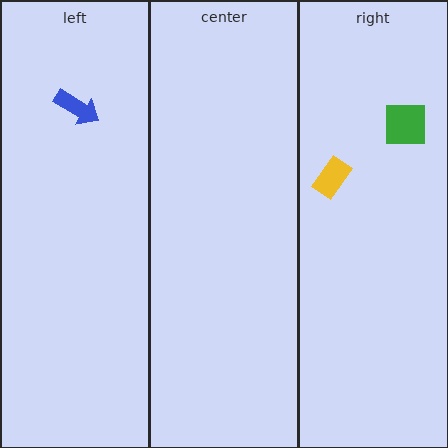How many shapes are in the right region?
2.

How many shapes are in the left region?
1.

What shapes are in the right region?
The green square, the yellow rectangle.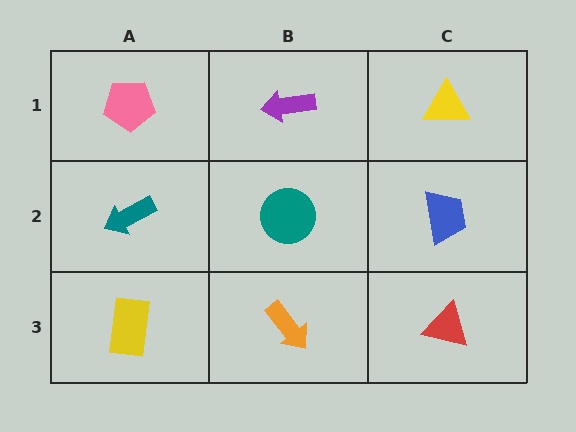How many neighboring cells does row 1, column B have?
3.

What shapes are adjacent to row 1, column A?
A teal arrow (row 2, column A), a purple arrow (row 1, column B).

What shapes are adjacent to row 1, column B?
A teal circle (row 2, column B), a pink pentagon (row 1, column A), a yellow triangle (row 1, column C).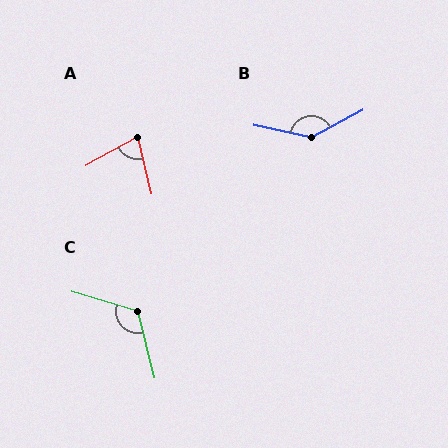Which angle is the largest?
B, at approximately 140 degrees.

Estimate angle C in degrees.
Approximately 121 degrees.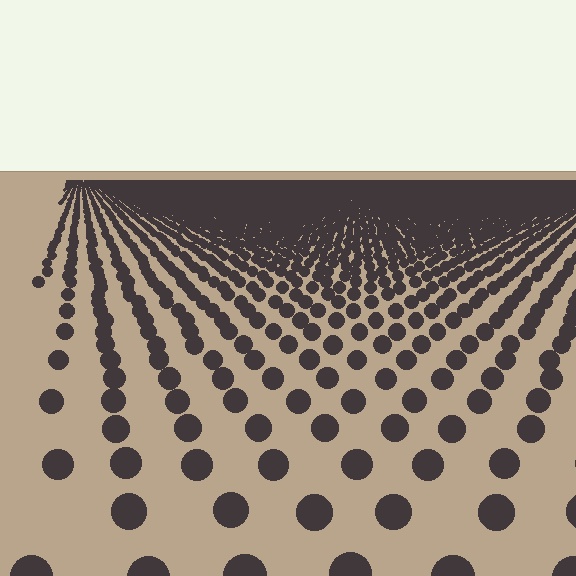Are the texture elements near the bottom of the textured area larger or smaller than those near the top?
Larger. Near the bottom, elements are closer to the viewer and appear at a bigger on-screen size.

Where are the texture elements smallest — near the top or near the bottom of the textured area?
Near the top.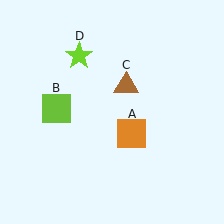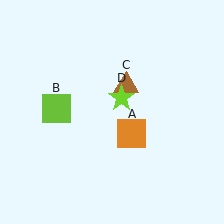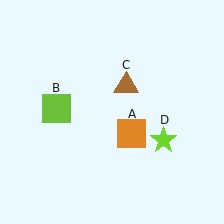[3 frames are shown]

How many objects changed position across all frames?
1 object changed position: lime star (object D).